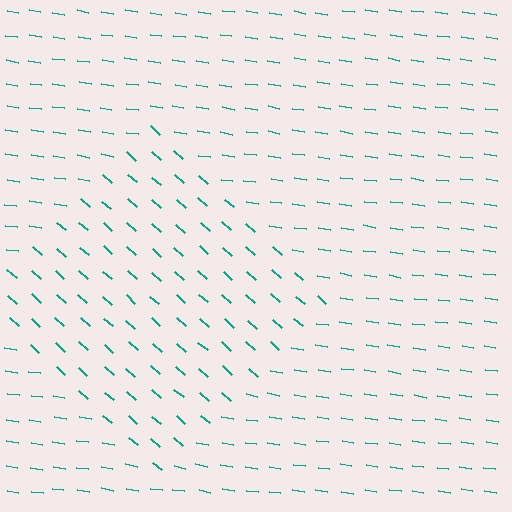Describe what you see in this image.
The image is filled with small teal line segments. A diamond region in the image has lines oriented differently from the surrounding lines, creating a visible texture boundary.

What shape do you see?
I see a diamond.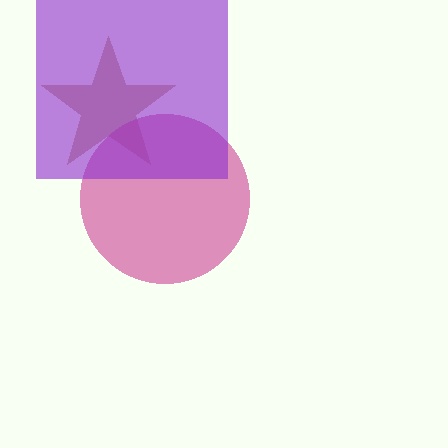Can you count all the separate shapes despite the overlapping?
Yes, there are 3 separate shapes.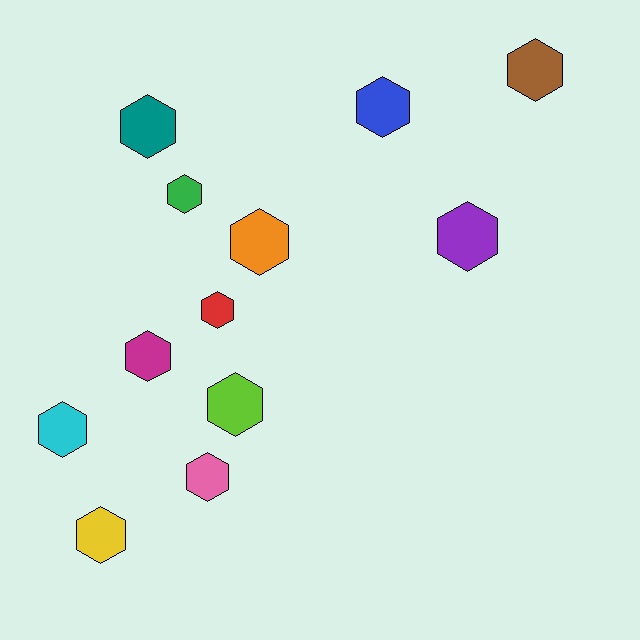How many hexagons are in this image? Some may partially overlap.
There are 12 hexagons.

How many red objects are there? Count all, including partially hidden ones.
There is 1 red object.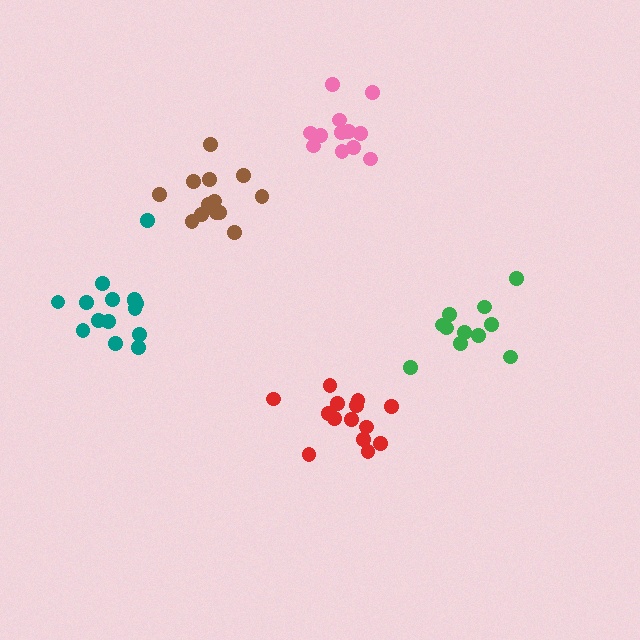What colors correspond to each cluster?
The clusters are colored: red, teal, green, pink, brown.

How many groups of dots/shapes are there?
There are 5 groups.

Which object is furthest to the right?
The green cluster is rightmost.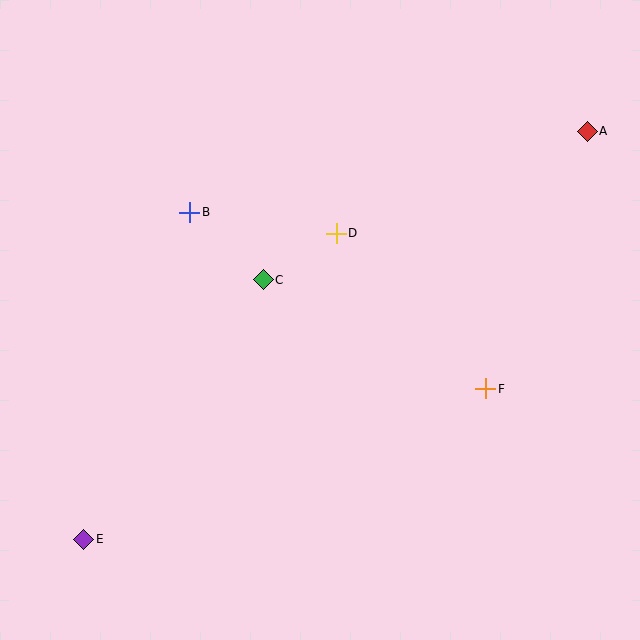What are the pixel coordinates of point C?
Point C is at (263, 280).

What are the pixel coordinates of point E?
Point E is at (84, 539).